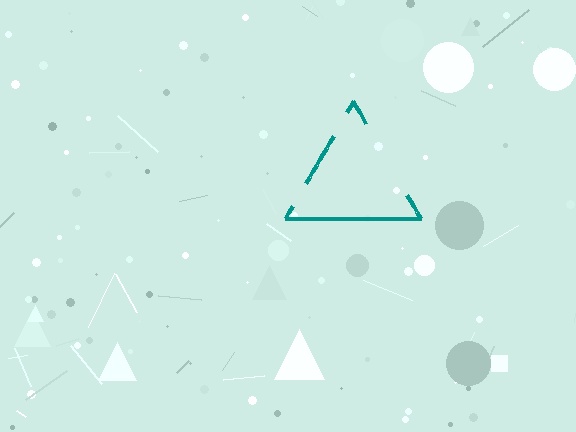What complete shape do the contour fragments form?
The contour fragments form a triangle.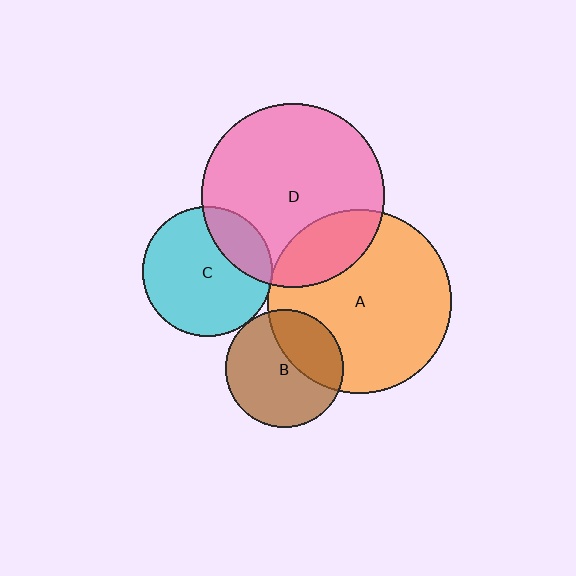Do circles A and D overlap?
Yes.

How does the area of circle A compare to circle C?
Approximately 2.0 times.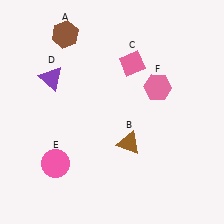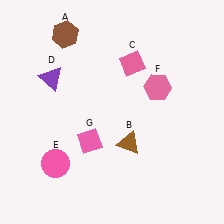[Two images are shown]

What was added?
A pink diamond (G) was added in Image 2.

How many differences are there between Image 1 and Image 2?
There is 1 difference between the two images.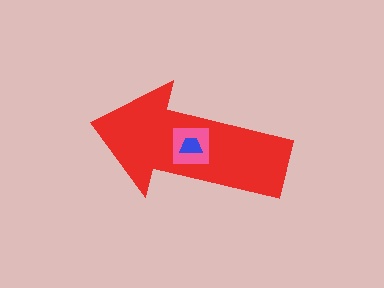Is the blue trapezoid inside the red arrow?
Yes.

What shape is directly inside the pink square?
The blue trapezoid.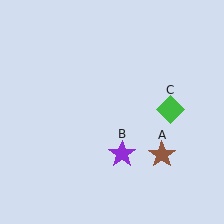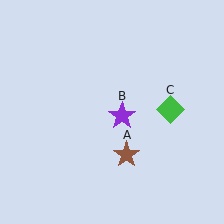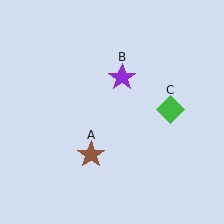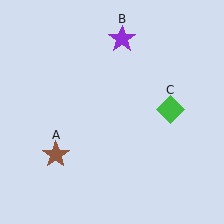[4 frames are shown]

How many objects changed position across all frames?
2 objects changed position: brown star (object A), purple star (object B).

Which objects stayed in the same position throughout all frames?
Green diamond (object C) remained stationary.